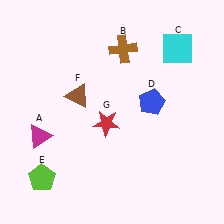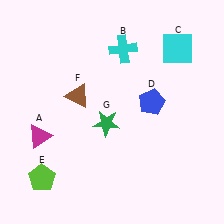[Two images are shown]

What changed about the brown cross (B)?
In Image 1, B is brown. In Image 2, it changed to cyan.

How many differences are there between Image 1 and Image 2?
There are 2 differences between the two images.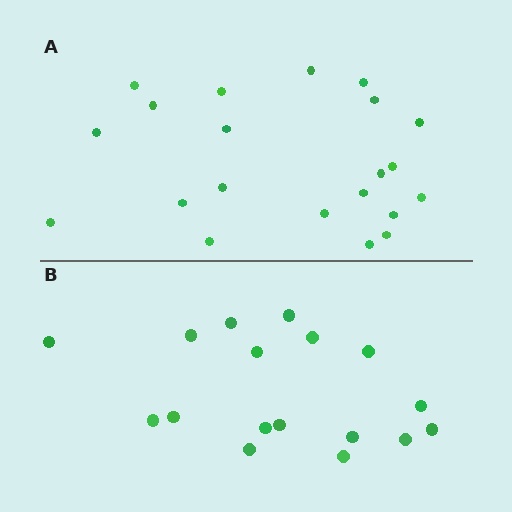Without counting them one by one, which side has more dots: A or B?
Region A (the top region) has more dots.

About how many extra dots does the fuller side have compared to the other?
Region A has about 4 more dots than region B.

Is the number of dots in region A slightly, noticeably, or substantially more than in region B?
Region A has only slightly more — the two regions are fairly close. The ratio is roughly 1.2 to 1.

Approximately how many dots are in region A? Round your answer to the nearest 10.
About 20 dots. (The exact count is 21, which rounds to 20.)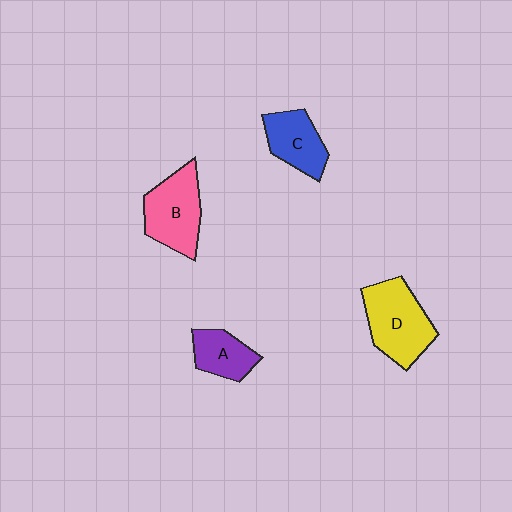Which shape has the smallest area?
Shape A (purple).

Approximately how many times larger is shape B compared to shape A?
Approximately 1.6 times.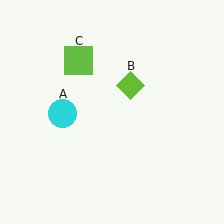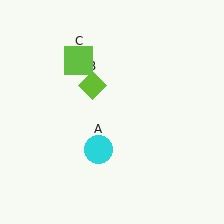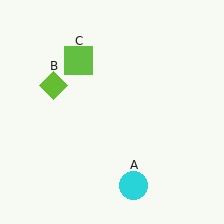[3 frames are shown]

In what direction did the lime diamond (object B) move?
The lime diamond (object B) moved left.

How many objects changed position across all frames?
2 objects changed position: cyan circle (object A), lime diamond (object B).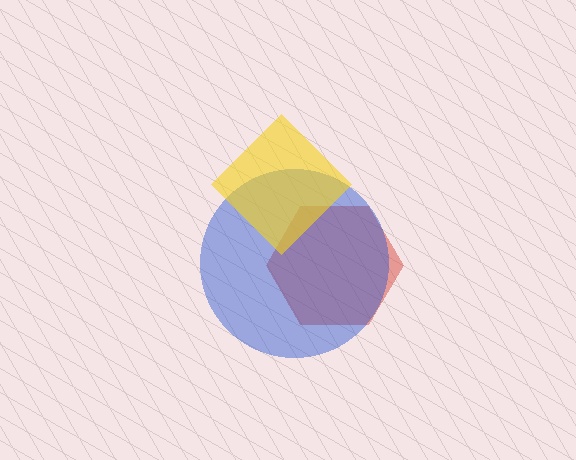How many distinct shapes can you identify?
There are 3 distinct shapes: a red hexagon, a blue circle, a yellow diamond.